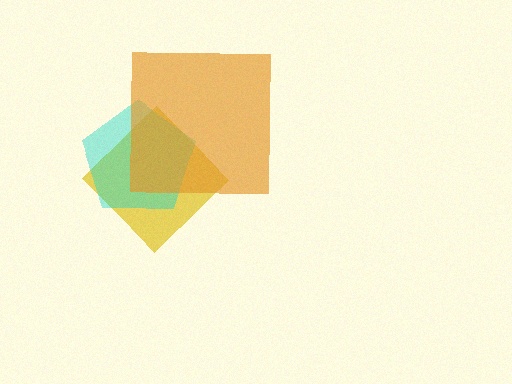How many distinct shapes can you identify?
There are 3 distinct shapes: a yellow diamond, a cyan pentagon, an orange square.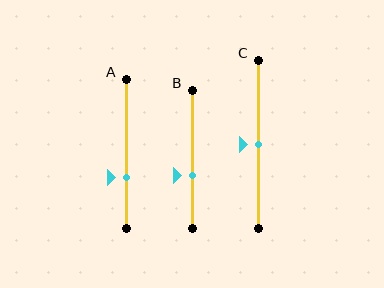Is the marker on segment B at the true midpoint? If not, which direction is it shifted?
No, the marker on segment B is shifted downward by about 12% of the segment length.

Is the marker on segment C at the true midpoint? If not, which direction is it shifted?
Yes, the marker on segment C is at the true midpoint.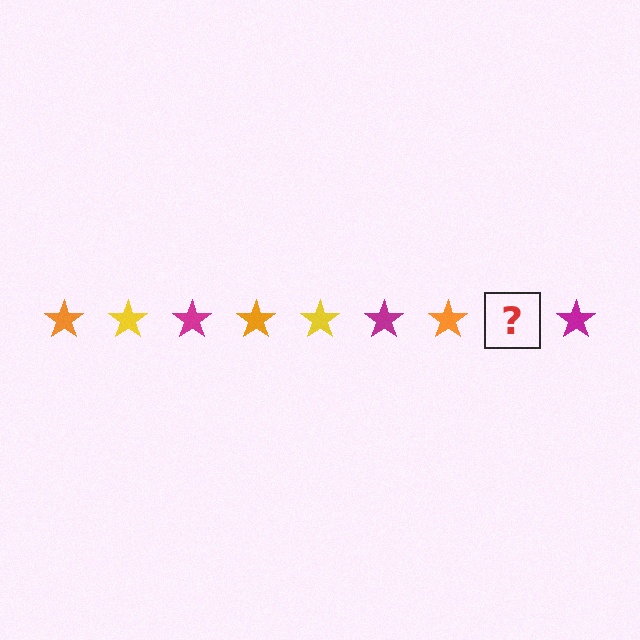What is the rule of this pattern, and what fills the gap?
The rule is that the pattern cycles through orange, yellow, magenta stars. The gap should be filled with a yellow star.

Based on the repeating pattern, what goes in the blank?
The blank should be a yellow star.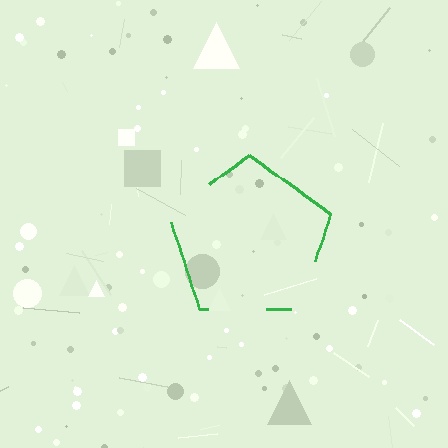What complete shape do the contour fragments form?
The contour fragments form a pentagon.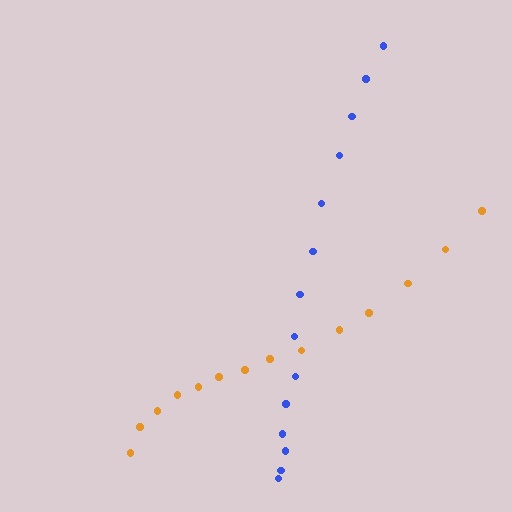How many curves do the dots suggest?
There are 2 distinct paths.